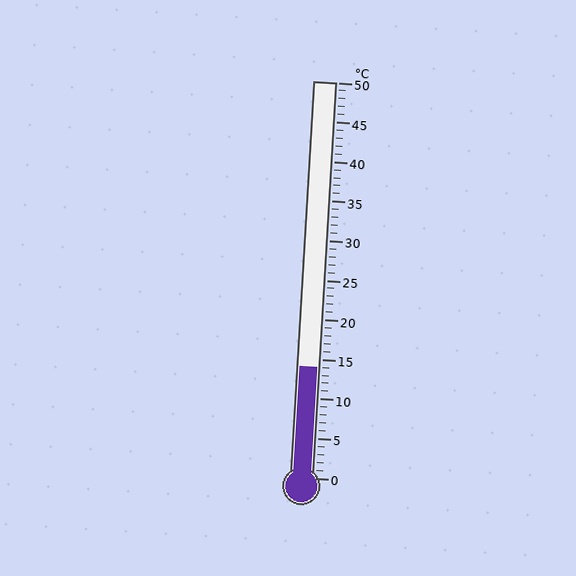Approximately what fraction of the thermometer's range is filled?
The thermometer is filled to approximately 30% of its range.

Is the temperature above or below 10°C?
The temperature is above 10°C.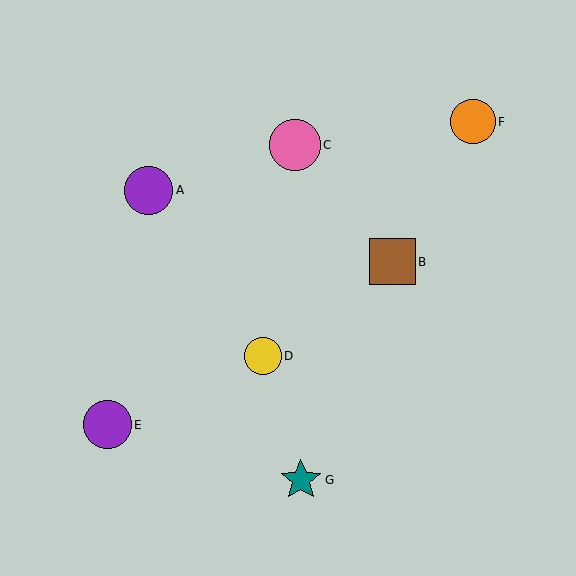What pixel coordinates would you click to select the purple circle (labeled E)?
Click at (107, 425) to select the purple circle E.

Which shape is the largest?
The pink circle (labeled C) is the largest.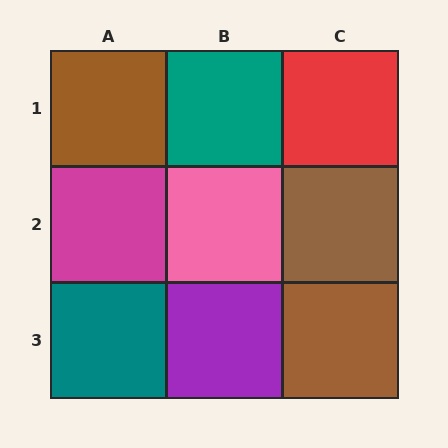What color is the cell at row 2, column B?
Pink.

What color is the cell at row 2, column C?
Brown.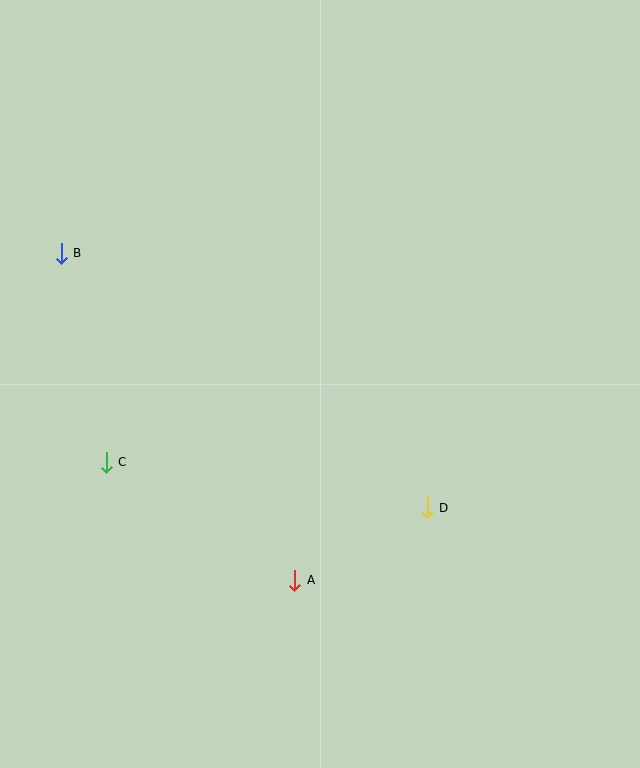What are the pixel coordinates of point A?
Point A is at (295, 580).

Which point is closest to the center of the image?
Point D at (427, 508) is closest to the center.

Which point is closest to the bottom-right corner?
Point D is closest to the bottom-right corner.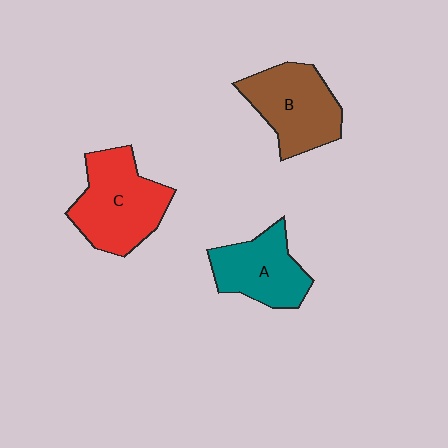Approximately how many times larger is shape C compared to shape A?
Approximately 1.3 times.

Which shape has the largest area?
Shape C (red).